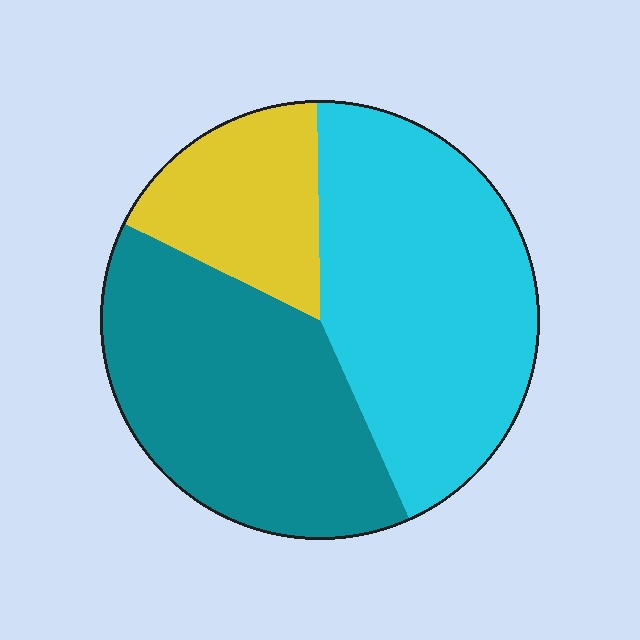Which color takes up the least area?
Yellow, at roughly 20%.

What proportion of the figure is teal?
Teal covers around 40% of the figure.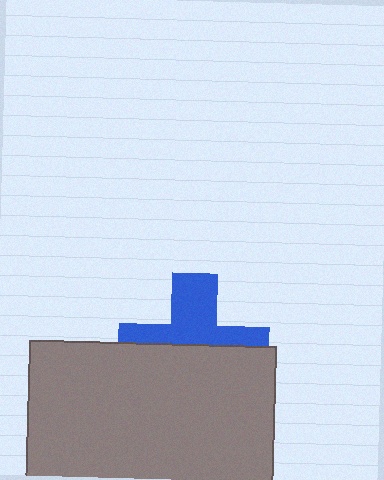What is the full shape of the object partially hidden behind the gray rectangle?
The partially hidden object is a blue cross.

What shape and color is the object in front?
The object in front is a gray rectangle.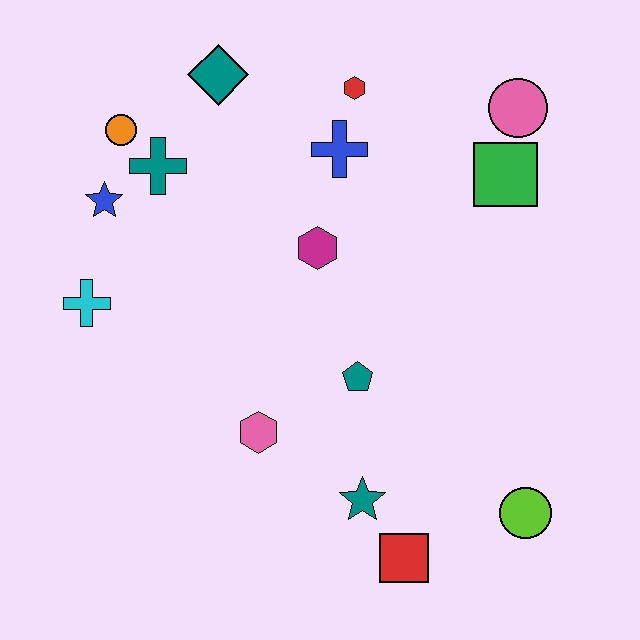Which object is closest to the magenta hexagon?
The blue cross is closest to the magenta hexagon.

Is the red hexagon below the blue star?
No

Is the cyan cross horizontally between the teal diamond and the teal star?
No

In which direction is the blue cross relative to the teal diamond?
The blue cross is to the right of the teal diamond.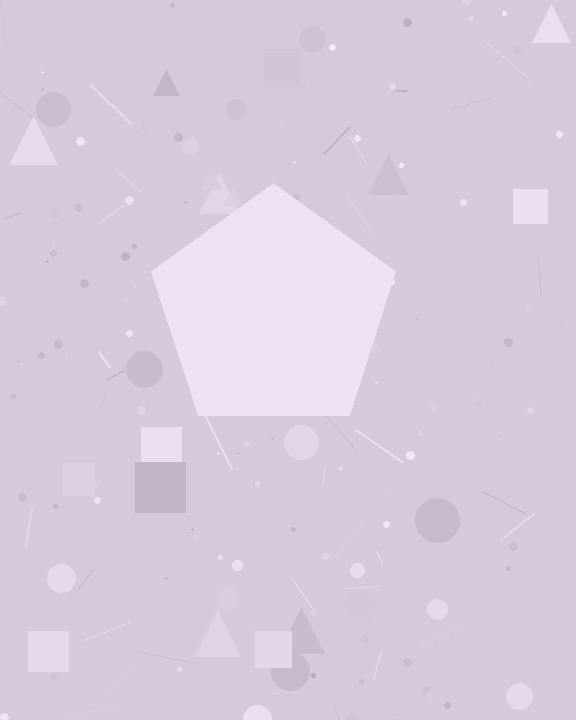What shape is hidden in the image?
A pentagon is hidden in the image.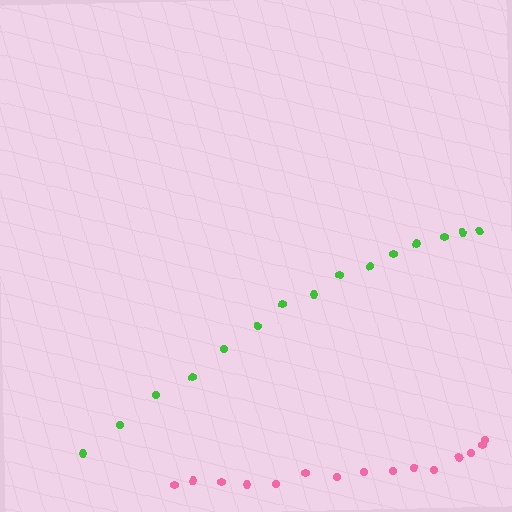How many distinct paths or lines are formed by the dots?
There are 2 distinct paths.